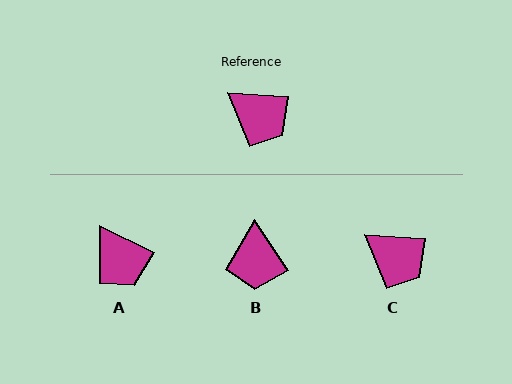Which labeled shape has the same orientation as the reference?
C.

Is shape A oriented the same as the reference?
No, it is off by about 22 degrees.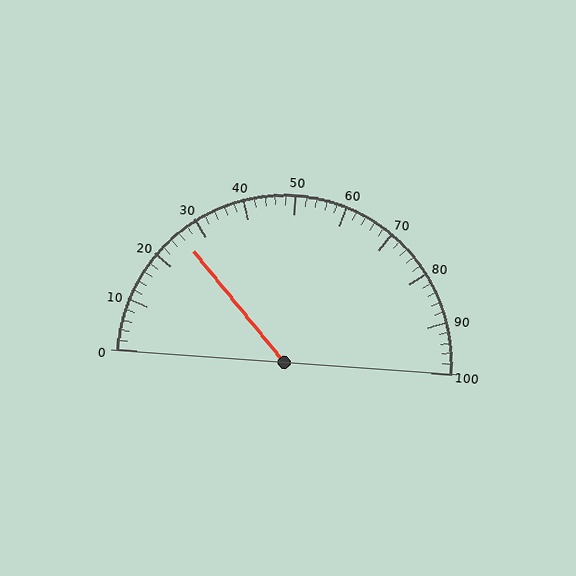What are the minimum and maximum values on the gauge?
The gauge ranges from 0 to 100.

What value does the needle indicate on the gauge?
The needle indicates approximately 26.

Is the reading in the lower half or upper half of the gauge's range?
The reading is in the lower half of the range (0 to 100).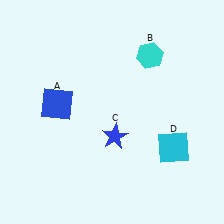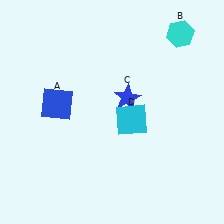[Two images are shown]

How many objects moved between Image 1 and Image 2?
3 objects moved between the two images.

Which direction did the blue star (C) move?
The blue star (C) moved up.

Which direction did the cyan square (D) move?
The cyan square (D) moved left.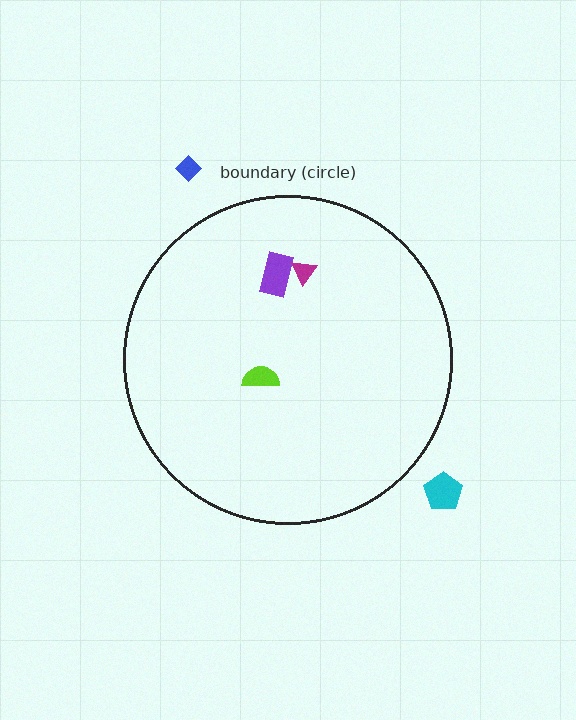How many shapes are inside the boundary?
3 inside, 2 outside.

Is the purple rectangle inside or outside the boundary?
Inside.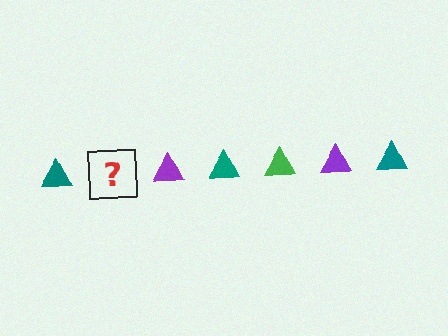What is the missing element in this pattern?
The missing element is a green triangle.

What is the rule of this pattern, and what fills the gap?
The rule is that the pattern cycles through teal, green, purple triangles. The gap should be filled with a green triangle.